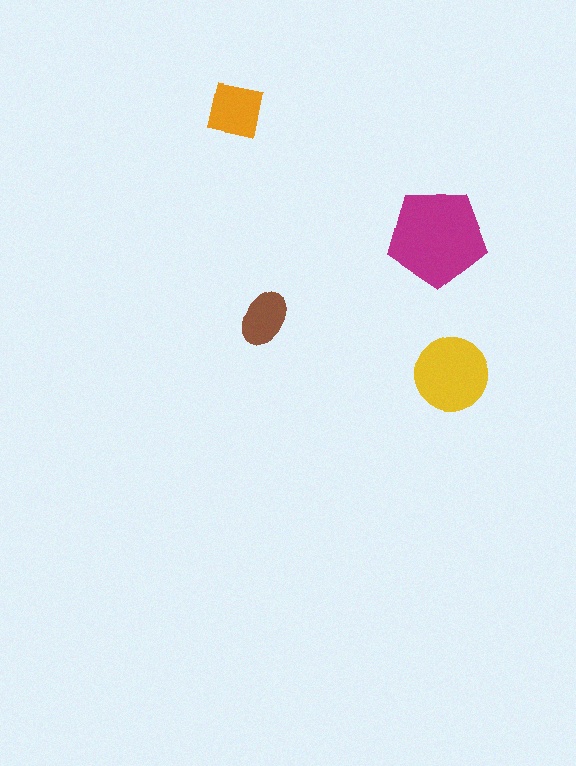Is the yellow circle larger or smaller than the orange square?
Larger.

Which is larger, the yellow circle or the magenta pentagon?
The magenta pentagon.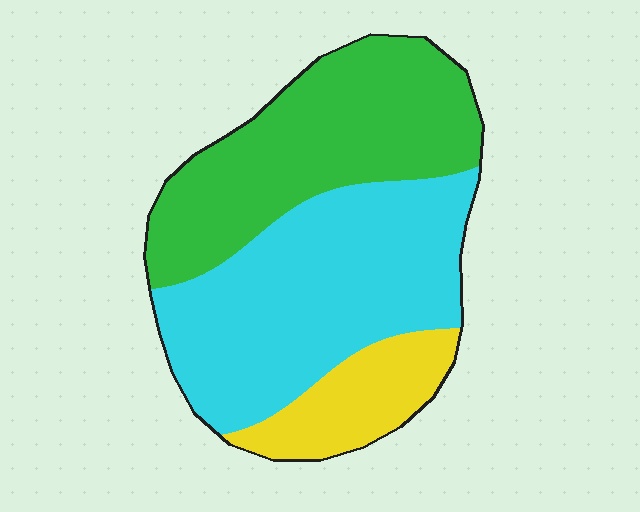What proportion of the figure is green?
Green covers 39% of the figure.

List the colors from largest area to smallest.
From largest to smallest: cyan, green, yellow.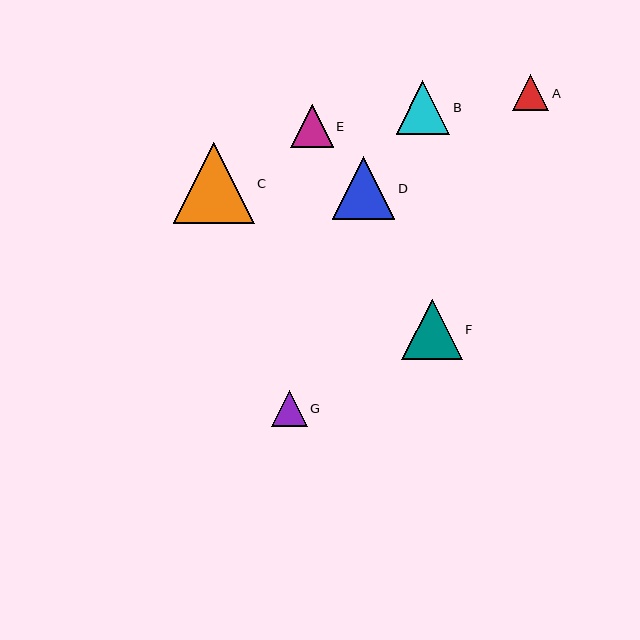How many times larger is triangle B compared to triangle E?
Triangle B is approximately 1.3 times the size of triangle E.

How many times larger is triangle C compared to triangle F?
Triangle C is approximately 1.3 times the size of triangle F.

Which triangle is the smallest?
Triangle G is the smallest with a size of approximately 36 pixels.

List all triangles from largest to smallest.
From largest to smallest: C, D, F, B, E, A, G.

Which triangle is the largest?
Triangle C is the largest with a size of approximately 81 pixels.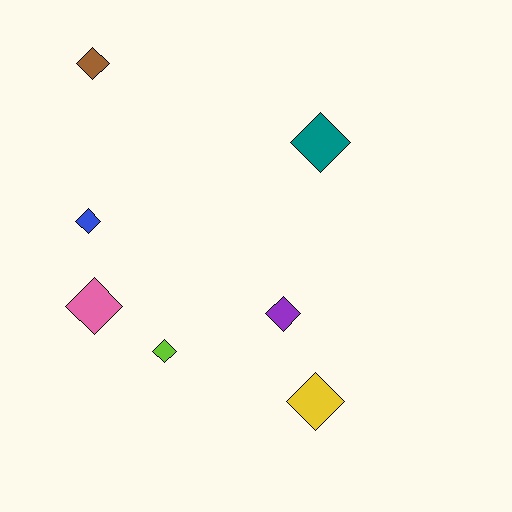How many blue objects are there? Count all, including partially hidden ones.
There is 1 blue object.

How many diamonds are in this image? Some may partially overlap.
There are 7 diamonds.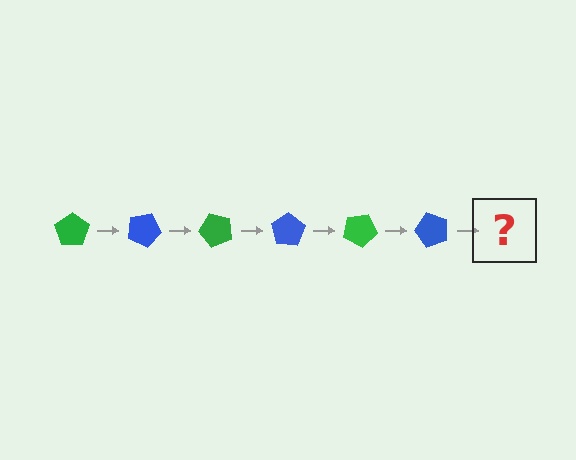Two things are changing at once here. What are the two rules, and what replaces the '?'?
The two rules are that it rotates 25 degrees each step and the color cycles through green and blue. The '?' should be a green pentagon, rotated 150 degrees from the start.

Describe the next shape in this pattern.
It should be a green pentagon, rotated 150 degrees from the start.